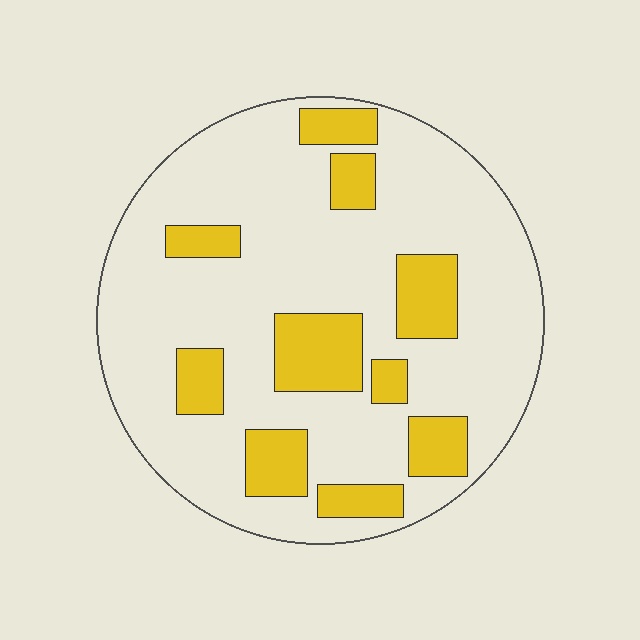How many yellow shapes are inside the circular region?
10.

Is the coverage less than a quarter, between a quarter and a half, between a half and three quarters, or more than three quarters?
Less than a quarter.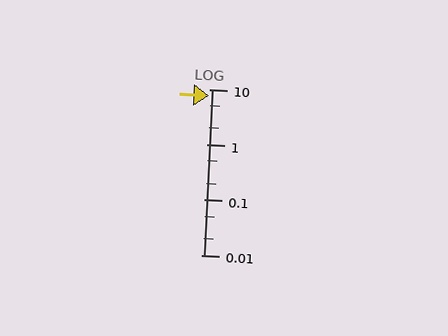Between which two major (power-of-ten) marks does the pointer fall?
The pointer is between 1 and 10.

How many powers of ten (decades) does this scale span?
The scale spans 3 decades, from 0.01 to 10.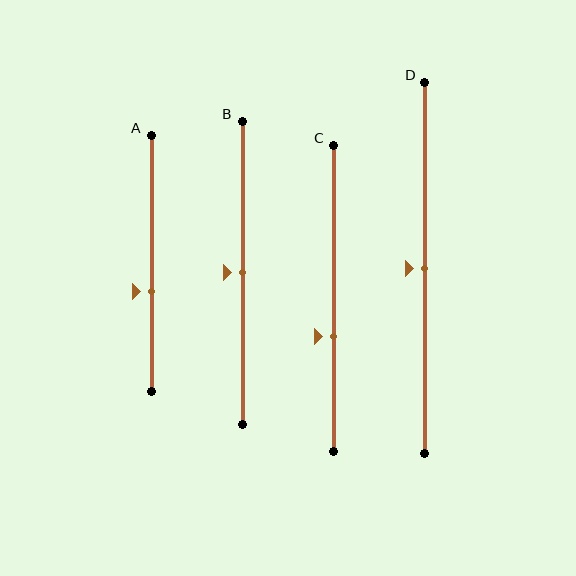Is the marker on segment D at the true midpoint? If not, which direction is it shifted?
Yes, the marker on segment D is at the true midpoint.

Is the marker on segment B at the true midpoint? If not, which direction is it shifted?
Yes, the marker on segment B is at the true midpoint.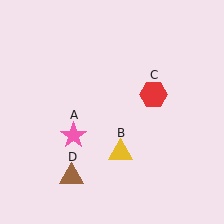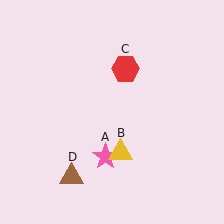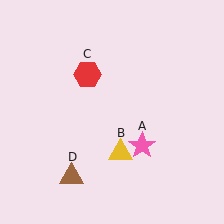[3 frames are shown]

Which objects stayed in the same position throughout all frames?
Yellow triangle (object B) and brown triangle (object D) remained stationary.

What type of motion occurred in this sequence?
The pink star (object A), red hexagon (object C) rotated counterclockwise around the center of the scene.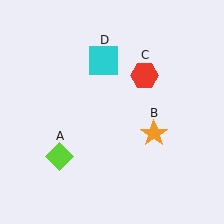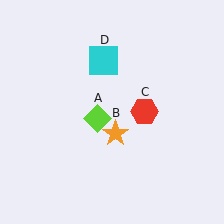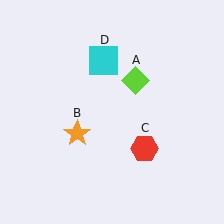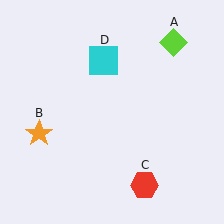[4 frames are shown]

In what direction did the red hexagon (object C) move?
The red hexagon (object C) moved down.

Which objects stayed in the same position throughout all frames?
Cyan square (object D) remained stationary.